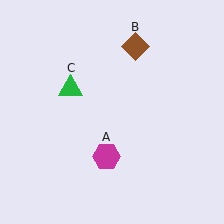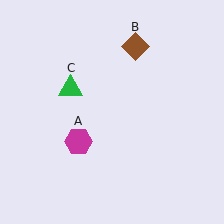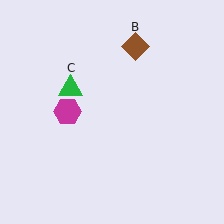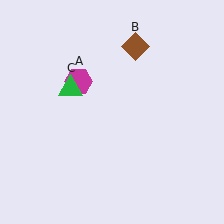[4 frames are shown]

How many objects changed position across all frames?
1 object changed position: magenta hexagon (object A).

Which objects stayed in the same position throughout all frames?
Brown diamond (object B) and green triangle (object C) remained stationary.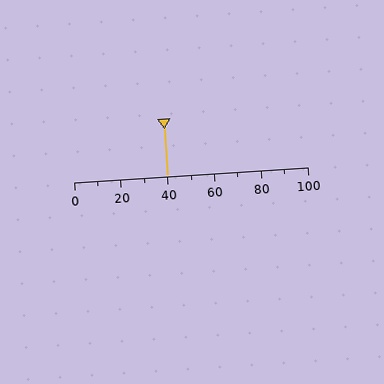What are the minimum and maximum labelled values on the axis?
The axis runs from 0 to 100.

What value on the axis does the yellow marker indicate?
The marker indicates approximately 40.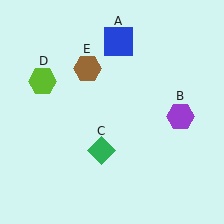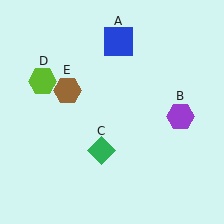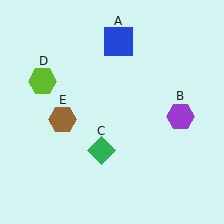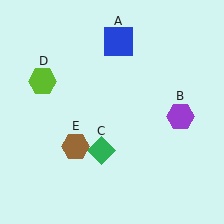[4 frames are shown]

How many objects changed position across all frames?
1 object changed position: brown hexagon (object E).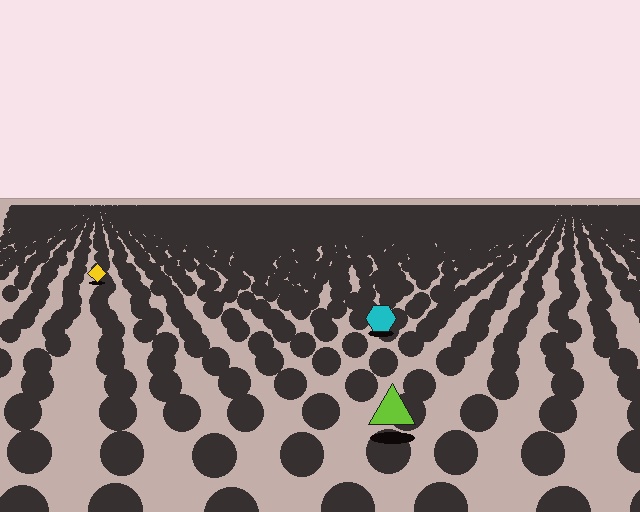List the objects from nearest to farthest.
From nearest to farthest: the lime triangle, the cyan hexagon, the yellow diamond.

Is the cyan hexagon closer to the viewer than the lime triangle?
No. The lime triangle is closer — you can tell from the texture gradient: the ground texture is coarser near it.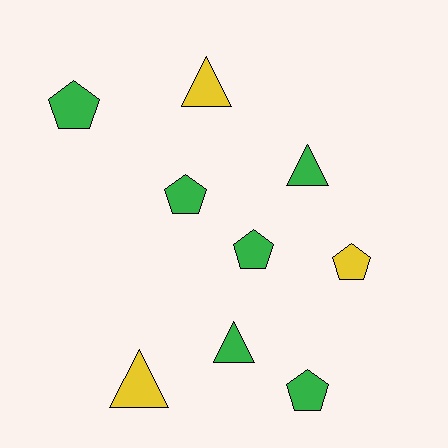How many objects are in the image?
There are 9 objects.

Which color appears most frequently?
Green, with 6 objects.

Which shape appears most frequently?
Pentagon, with 5 objects.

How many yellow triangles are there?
There are 2 yellow triangles.